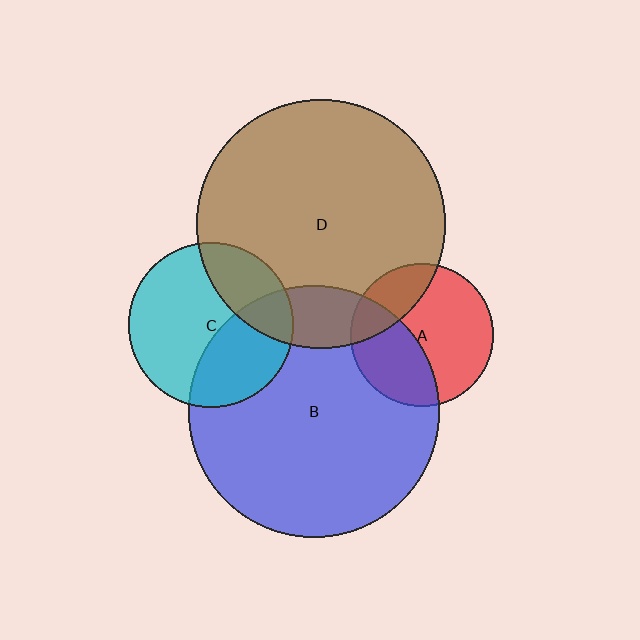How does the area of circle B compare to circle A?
Approximately 3.1 times.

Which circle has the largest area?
Circle B (blue).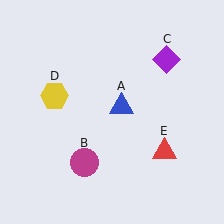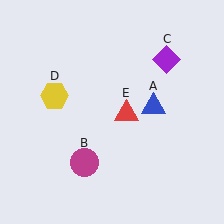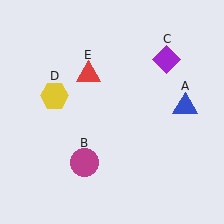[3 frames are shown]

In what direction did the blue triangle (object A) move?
The blue triangle (object A) moved right.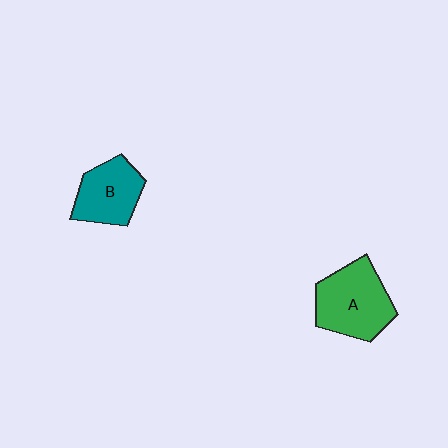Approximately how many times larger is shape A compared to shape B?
Approximately 1.3 times.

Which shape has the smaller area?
Shape B (teal).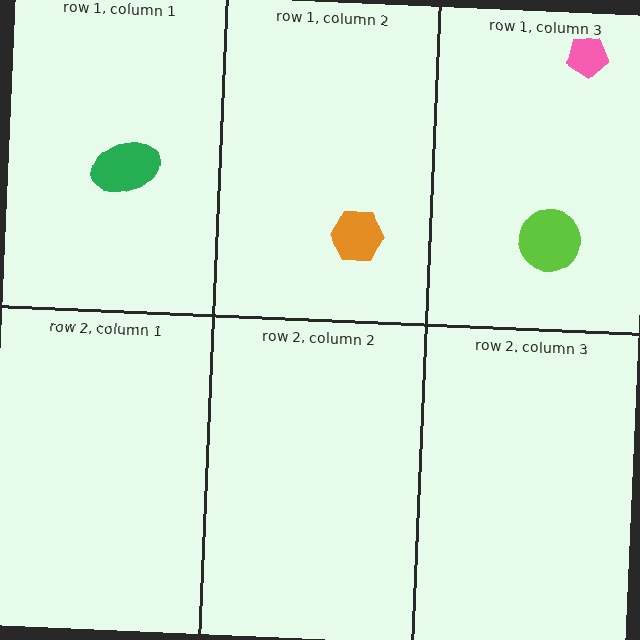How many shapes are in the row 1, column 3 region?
2.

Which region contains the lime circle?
The row 1, column 3 region.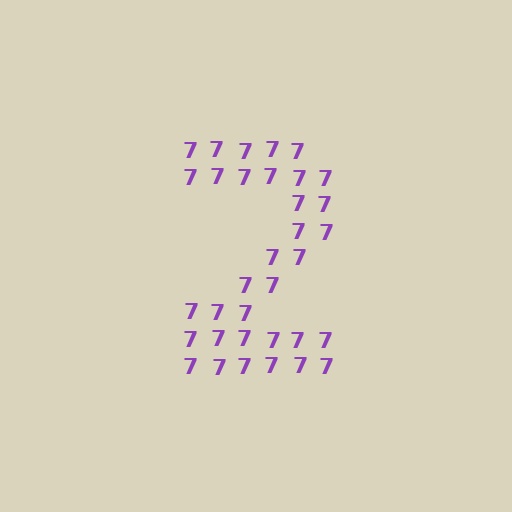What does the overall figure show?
The overall figure shows the digit 2.